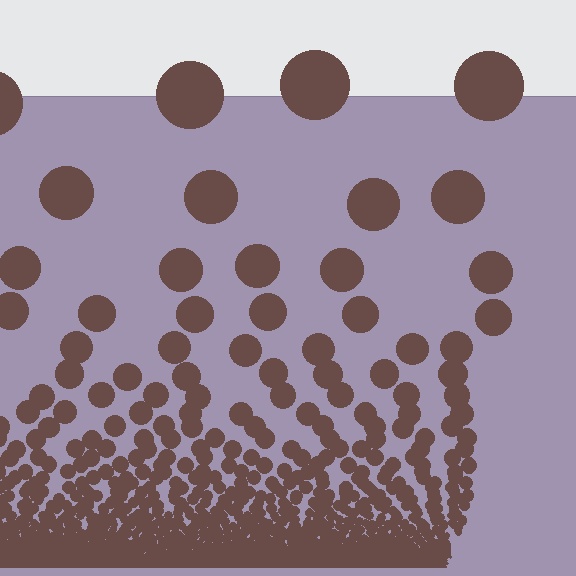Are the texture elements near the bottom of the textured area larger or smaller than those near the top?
Smaller. The gradient is inverted — elements near the bottom are smaller and denser.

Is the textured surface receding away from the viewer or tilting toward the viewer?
The surface appears to tilt toward the viewer. Texture elements get larger and sparser toward the top.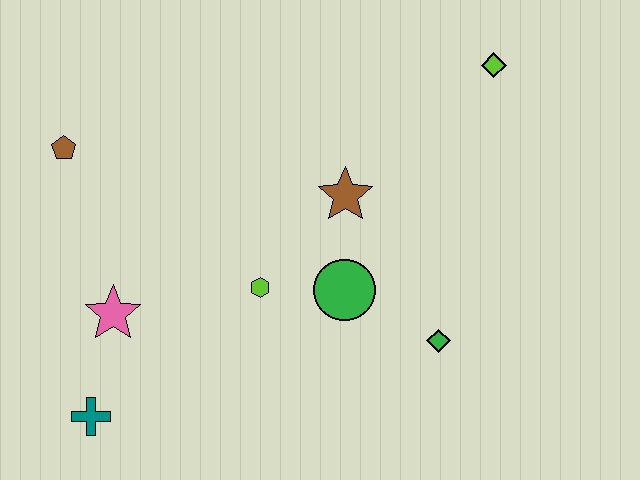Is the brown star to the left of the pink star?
No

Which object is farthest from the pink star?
The lime diamond is farthest from the pink star.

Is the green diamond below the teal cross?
No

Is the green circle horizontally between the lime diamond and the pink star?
Yes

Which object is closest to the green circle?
The lime hexagon is closest to the green circle.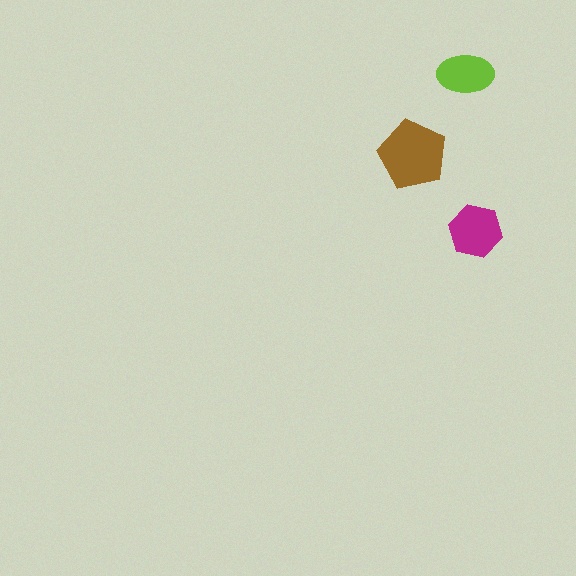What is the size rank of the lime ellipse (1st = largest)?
3rd.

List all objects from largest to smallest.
The brown pentagon, the magenta hexagon, the lime ellipse.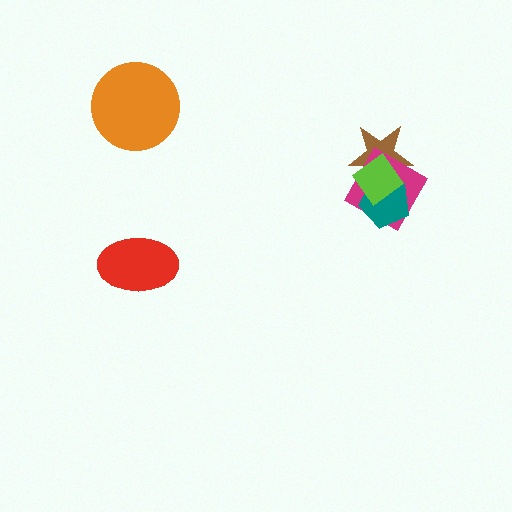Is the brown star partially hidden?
Yes, it is partially covered by another shape.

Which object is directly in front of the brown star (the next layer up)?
The magenta diamond is directly in front of the brown star.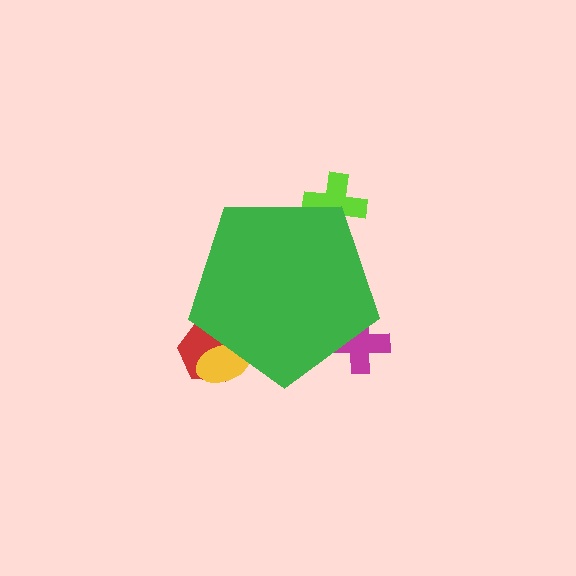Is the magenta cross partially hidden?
Yes, the magenta cross is partially hidden behind the green pentagon.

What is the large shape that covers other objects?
A green pentagon.